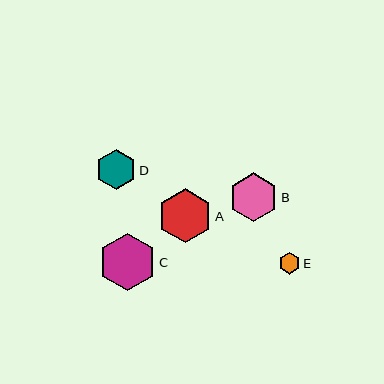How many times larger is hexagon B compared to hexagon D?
Hexagon B is approximately 1.2 times the size of hexagon D.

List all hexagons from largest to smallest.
From largest to smallest: C, A, B, D, E.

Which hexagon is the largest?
Hexagon C is the largest with a size of approximately 57 pixels.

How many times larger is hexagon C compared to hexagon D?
Hexagon C is approximately 1.4 times the size of hexagon D.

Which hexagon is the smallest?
Hexagon E is the smallest with a size of approximately 22 pixels.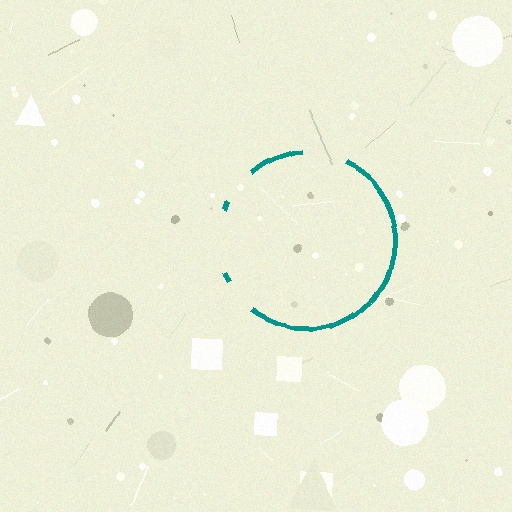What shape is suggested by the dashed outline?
The dashed outline suggests a circle.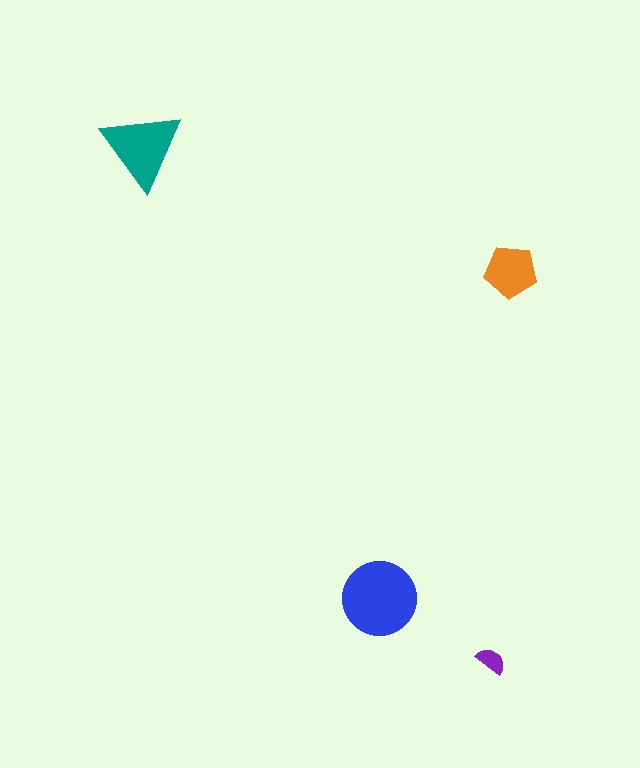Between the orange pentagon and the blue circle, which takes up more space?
The blue circle.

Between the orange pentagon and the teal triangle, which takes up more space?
The teal triangle.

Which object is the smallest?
The purple semicircle.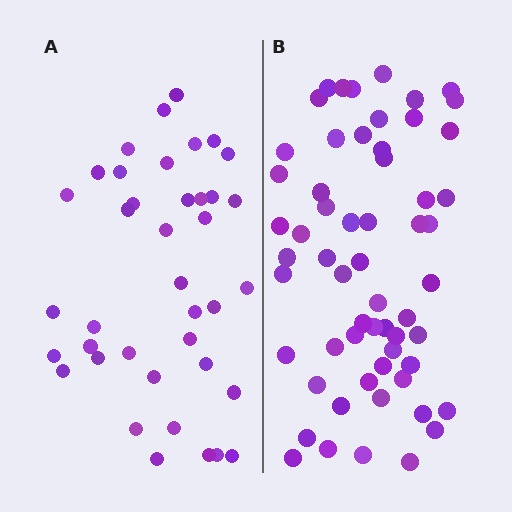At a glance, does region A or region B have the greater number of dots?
Region B (the right region) has more dots.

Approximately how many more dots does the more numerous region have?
Region B has approximately 20 more dots than region A.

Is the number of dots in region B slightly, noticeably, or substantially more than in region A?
Region B has substantially more. The ratio is roughly 1.5 to 1.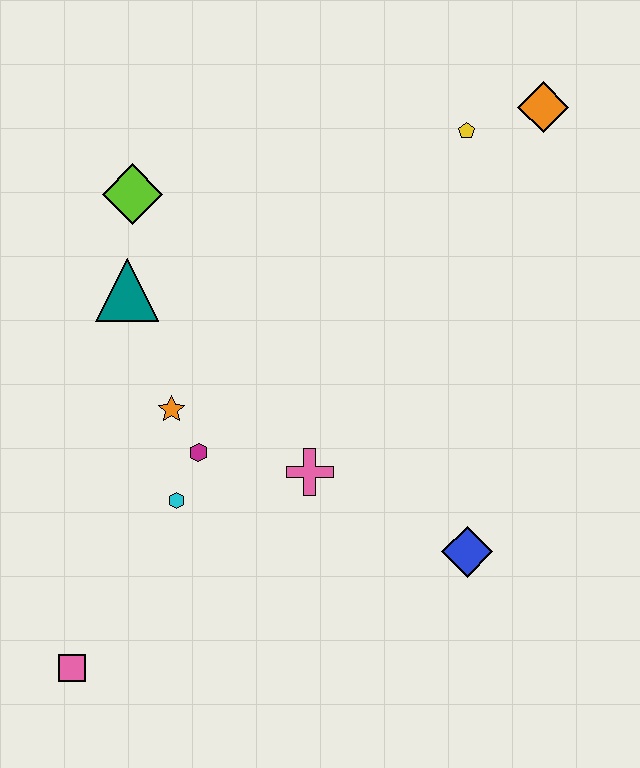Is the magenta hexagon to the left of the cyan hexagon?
No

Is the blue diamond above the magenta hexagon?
No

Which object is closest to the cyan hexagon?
The magenta hexagon is closest to the cyan hexagon.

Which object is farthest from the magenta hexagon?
The orange diamond is farthest from the magenta hexagon.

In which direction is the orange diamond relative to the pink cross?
The orange diamond is above the pink cross.